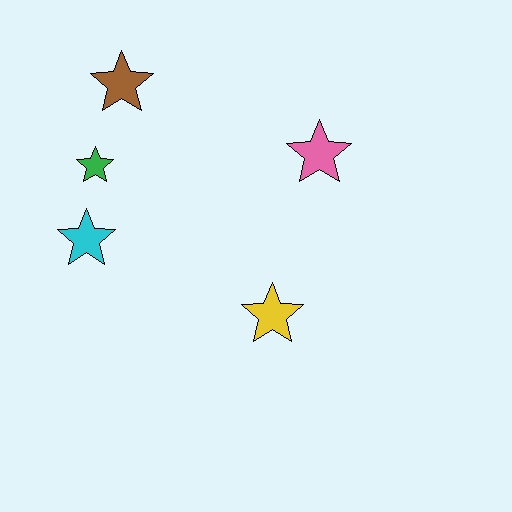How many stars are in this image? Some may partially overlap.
There are 5 stars.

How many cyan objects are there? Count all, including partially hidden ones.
There is 1 cyan object.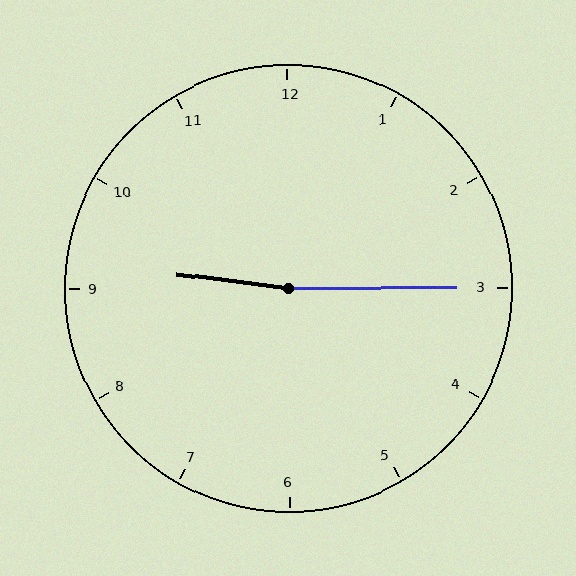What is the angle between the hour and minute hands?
Approximately 172 degrees.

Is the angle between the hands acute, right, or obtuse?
It is obtuse.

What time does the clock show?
9:15.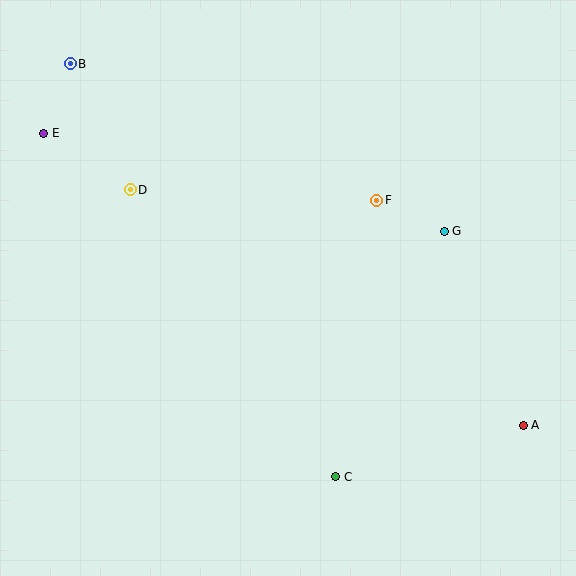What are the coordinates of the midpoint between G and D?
The midpoint between G and D is at (287, 210).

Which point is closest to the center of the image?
Point F at (377, 200) is closest to the center.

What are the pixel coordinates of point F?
Point F is at (377, 200).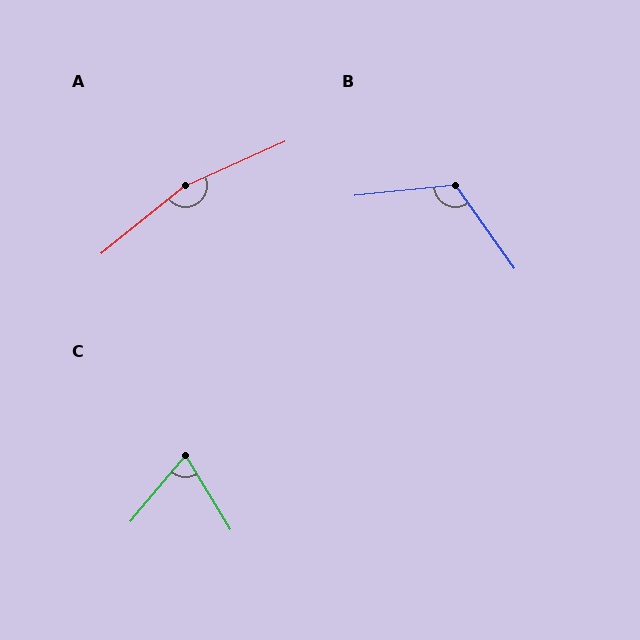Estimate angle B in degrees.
Approximately 119 degrees.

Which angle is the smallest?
C, at approximately 71 degrees.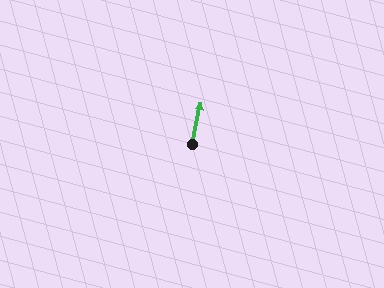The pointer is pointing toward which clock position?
Roughly 12 o'clock.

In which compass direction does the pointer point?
North.